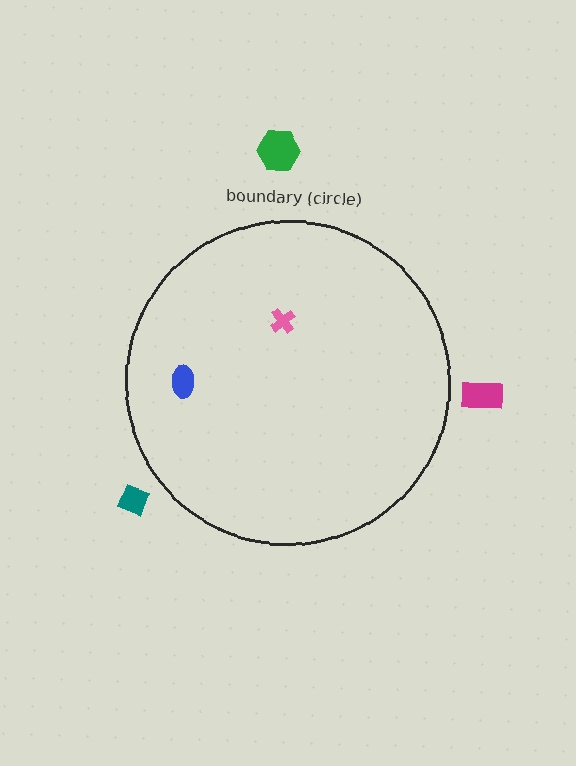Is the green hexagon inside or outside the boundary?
Outside.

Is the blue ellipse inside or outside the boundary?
Inside.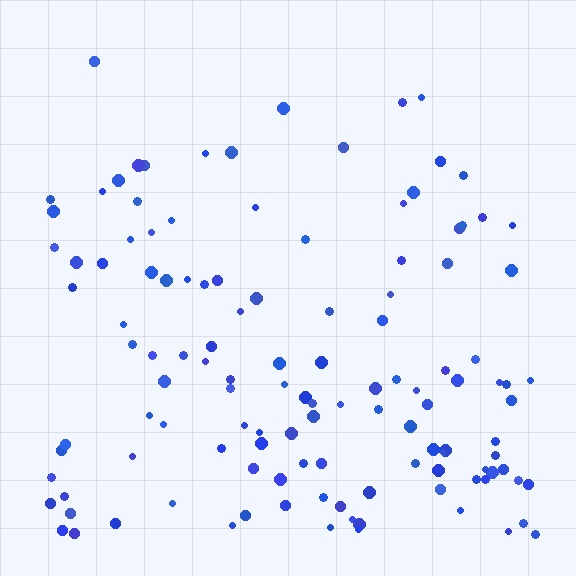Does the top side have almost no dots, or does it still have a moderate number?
Still a moderate number, just noticeably fewer than the bottom.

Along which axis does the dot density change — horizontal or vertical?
Vertical.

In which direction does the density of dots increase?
From top to bottom, with the bottom side densest.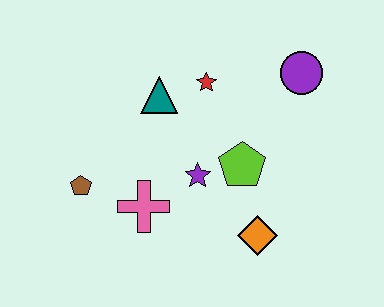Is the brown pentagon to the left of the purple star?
Yes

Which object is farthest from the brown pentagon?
The purple circle is farthest from the brown pentagon.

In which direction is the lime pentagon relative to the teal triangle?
The lime pentagon is to the right of the teal triangle.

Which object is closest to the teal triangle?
The red star is closest to the teal triangle.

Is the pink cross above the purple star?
No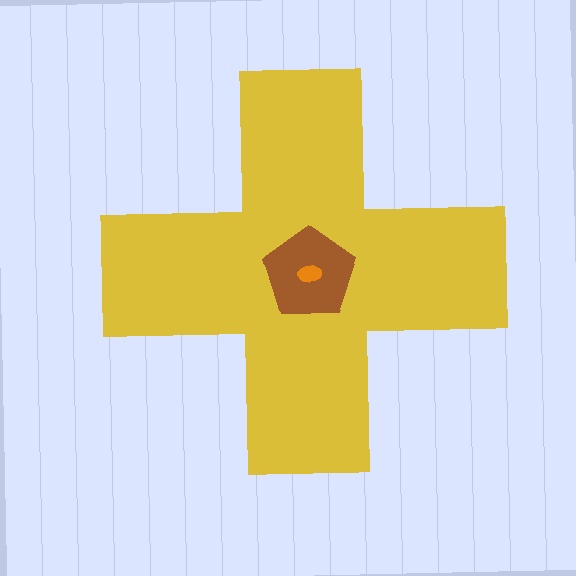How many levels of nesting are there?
3.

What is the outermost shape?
The yellow cross.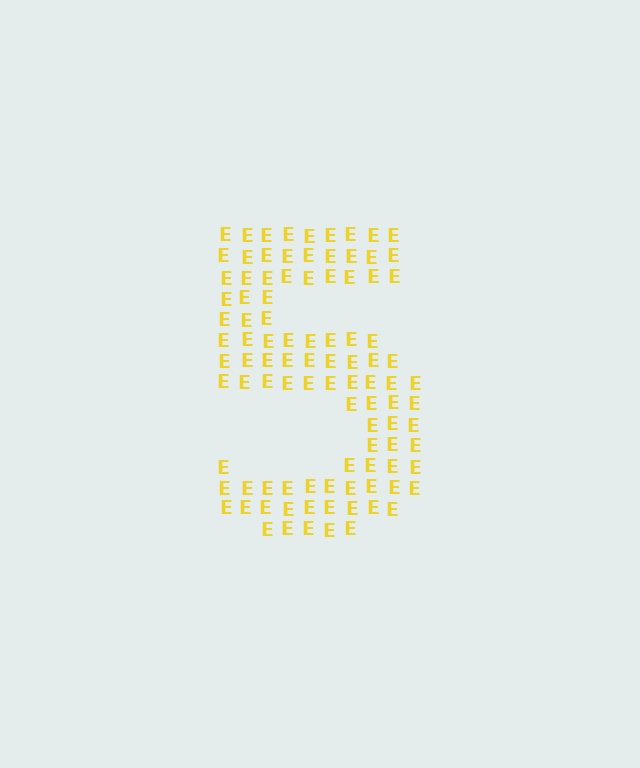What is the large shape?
The large shape is the digit 5.